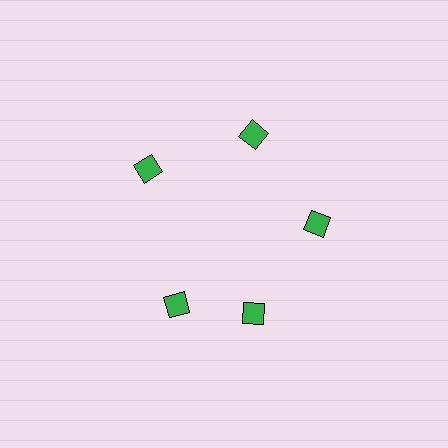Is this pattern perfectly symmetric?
No. The 5 green diamonds are arranged in a ring, but one element near the 8 o'clock position is rotated out of alignment along the ring, breaking the 5-fold rotational symmetry.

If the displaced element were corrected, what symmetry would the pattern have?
It would have 5-fold rotational symmetry — the pattern would map onto itself every 72 degrees.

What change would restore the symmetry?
The symmetry would be restored by rotating it back into even spacing with its neighbors so that all 5 diamonds sit at equal angles and equal distance from the center.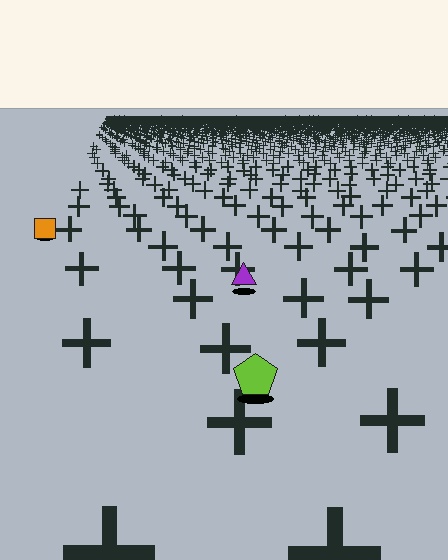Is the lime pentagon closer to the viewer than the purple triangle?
Yes. The lime pentagon is closer — you can tell from the texture gradient: the ground texture is coarser near it.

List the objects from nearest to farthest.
From nearest to farthest: the lime pentagon, the purple triangle, the orange square.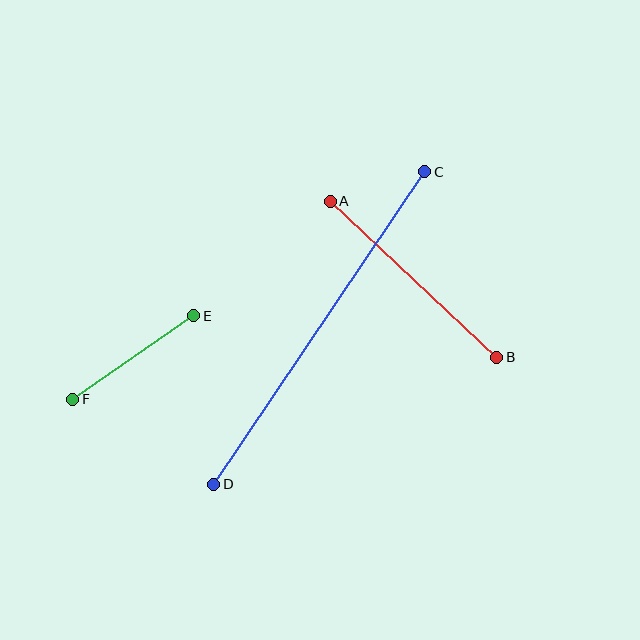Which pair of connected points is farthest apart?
Points C and D are farthest apart.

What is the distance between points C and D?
The distance is approximately 377 pixels.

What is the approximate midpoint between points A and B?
The midpoint is at approximately (413, 279) pixels.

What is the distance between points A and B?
The distance is approximately 228 pixels.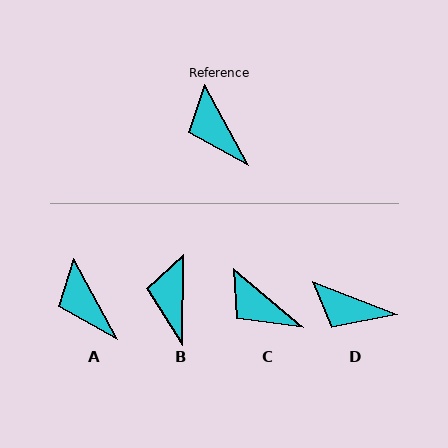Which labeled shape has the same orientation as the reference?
A.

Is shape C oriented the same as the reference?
No, it is off by about 21 degrees.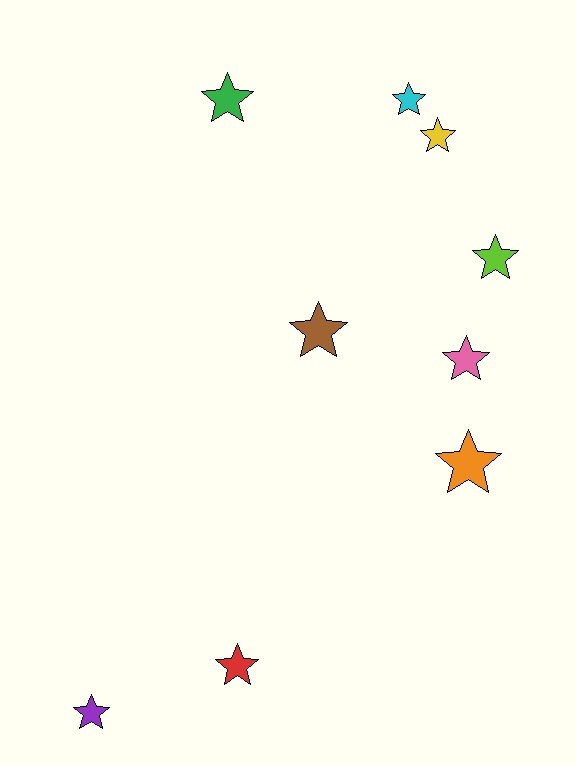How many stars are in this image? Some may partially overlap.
There are 9 stars.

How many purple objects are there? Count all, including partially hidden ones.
There is 1 purple object.